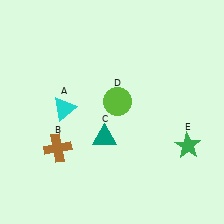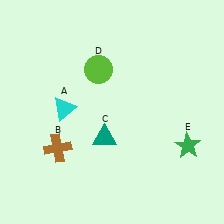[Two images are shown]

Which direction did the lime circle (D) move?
The lime circle (D) moved up.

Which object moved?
The lime circle (D) moved up.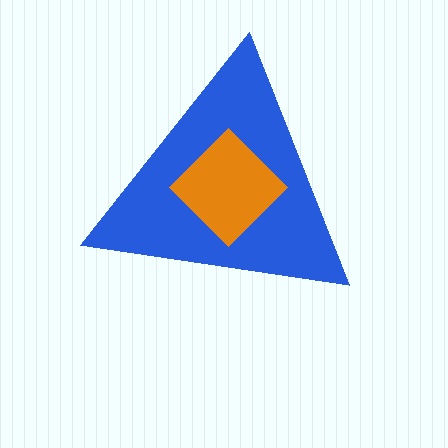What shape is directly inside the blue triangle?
The orange diamond.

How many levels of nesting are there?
2.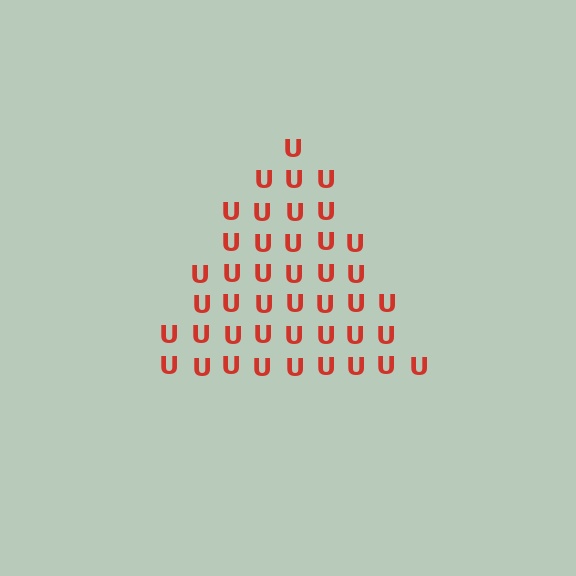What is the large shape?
The large shape is a triangle.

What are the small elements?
The small elements are letter U's.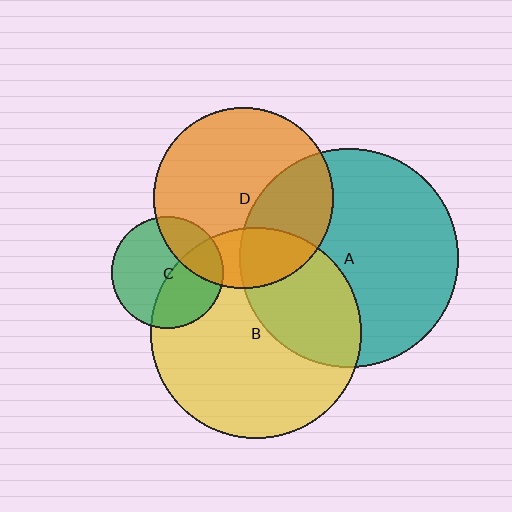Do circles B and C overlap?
Yes.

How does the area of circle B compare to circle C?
Approximately 3.5 times.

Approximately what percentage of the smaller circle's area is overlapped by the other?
Approximately 45%.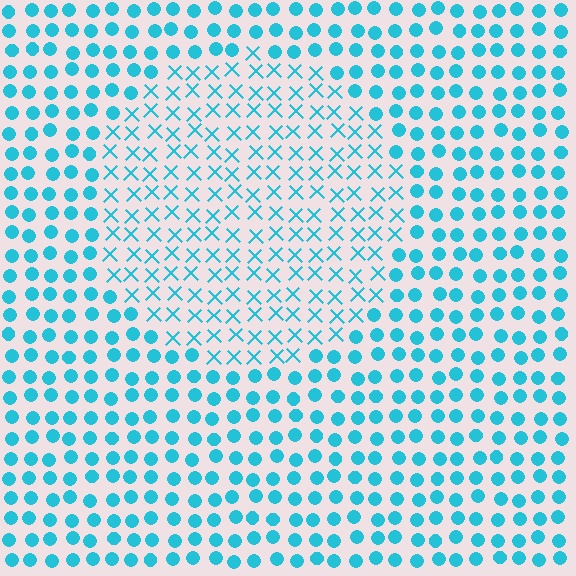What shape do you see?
I see a circle.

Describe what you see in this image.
The image is filled with small cyan elements arranged in a uniform grid. A circle-shaped region contains X marks, while the surrounding area contains circles. The boundary is defined purely by the change in element shape.